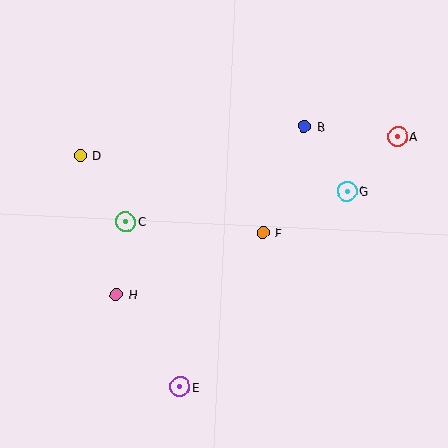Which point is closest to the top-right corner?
Point A is closest to the top-right corner.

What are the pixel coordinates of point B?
Point B is at (304, 126).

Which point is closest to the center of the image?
Point F at (263, 233) is closest to the center.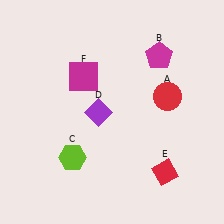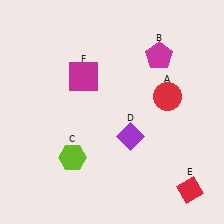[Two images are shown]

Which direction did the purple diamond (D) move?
The purple diamond (D) moved right.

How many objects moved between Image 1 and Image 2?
2 objects moved between the two images.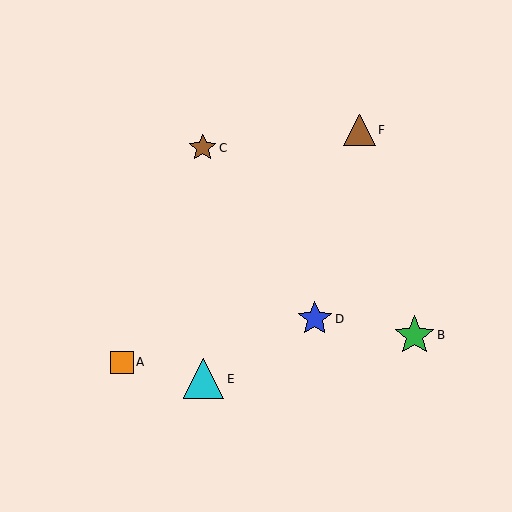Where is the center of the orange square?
The center of the orange square is at (122, 362).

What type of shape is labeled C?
Shape C is a brown star.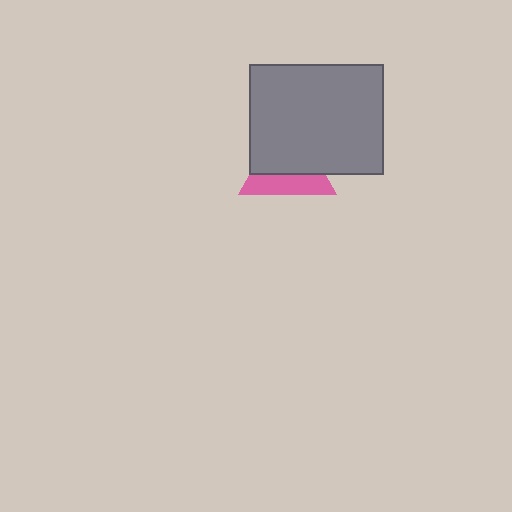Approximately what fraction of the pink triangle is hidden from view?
Roughly 59% of the pink triangle is hidden behind the gray rectangle.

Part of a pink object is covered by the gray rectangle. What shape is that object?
It is a triangle.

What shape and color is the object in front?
The object in front is a gray rectangle.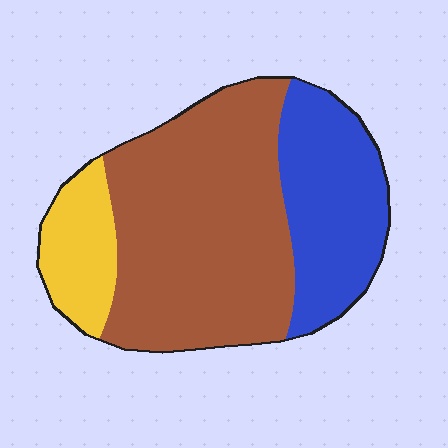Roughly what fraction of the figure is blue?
Blue covers around 30% of the figure.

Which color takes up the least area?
Yellow, at roughly 15%.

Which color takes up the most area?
Brown, at roughly 60%.